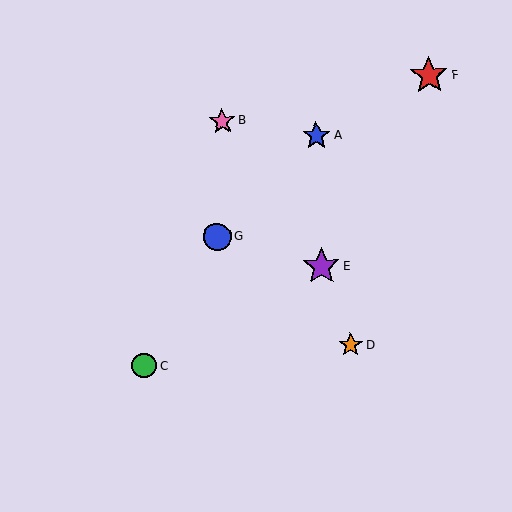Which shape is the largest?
The red star (labeled F) is the largest.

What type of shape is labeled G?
Shape G is a blue circle.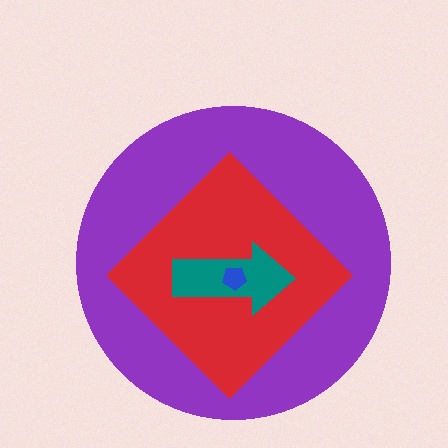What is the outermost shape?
The purple circle.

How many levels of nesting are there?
4.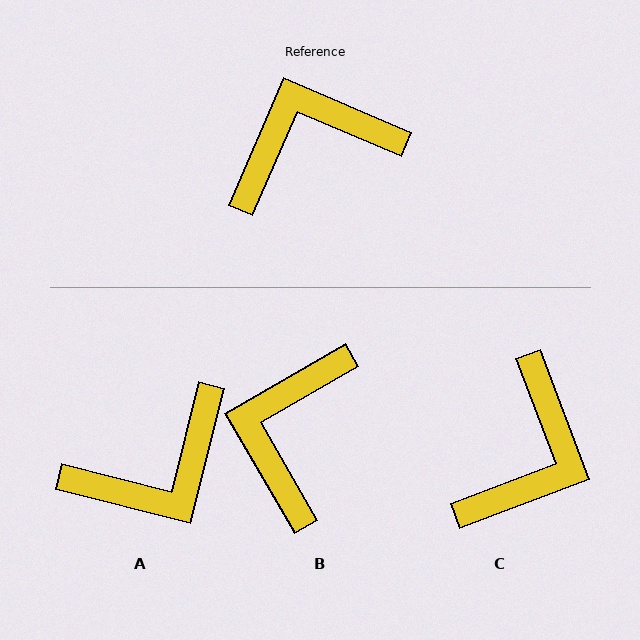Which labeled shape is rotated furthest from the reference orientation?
A, about 171 degrees away.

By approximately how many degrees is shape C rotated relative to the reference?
Approximately 136 degrees clockwise.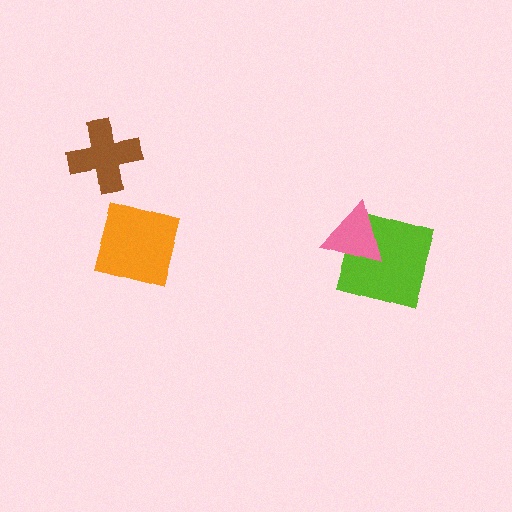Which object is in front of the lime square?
The pink triangle is in front of the lime square.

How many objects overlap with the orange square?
0 objects overlap with the orange square.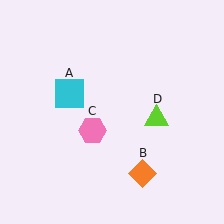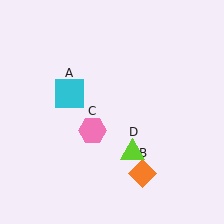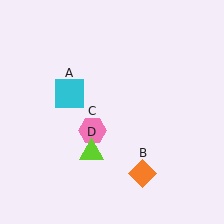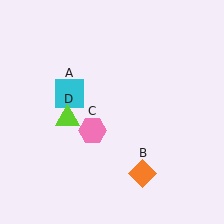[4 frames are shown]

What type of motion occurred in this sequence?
The lime triangle (object D) rotated clockwise around the center of the scene.